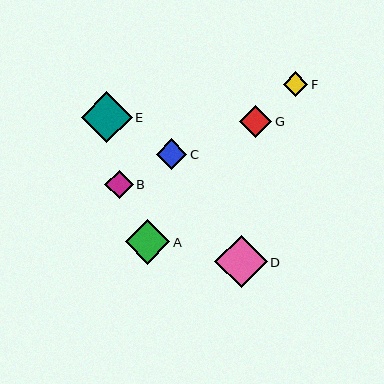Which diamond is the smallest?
Diamond F is the smallest with a size of approximately 25 pixels.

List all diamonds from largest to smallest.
From largest to smallest: D, E, A, G, C, B, F.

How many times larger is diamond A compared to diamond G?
Diamond A is approximately 1.4 times the size of diamond G.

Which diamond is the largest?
Diamond D is the largest with a size of approximately 53 pixels.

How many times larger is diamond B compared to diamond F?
Diamond B is approximately 1.2 times the size of diamond F.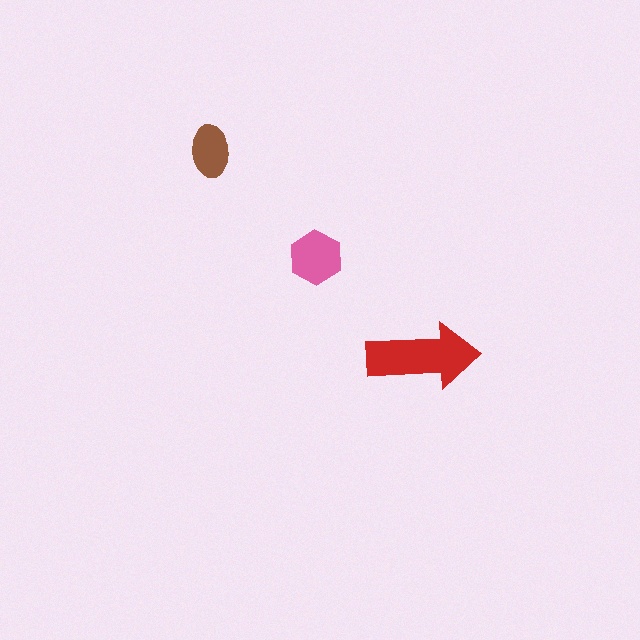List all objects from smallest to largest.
The brown ellipse, the pink hexagon, the red arrow.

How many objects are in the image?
There are 3 objects in the image.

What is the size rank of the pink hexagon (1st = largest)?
2nd.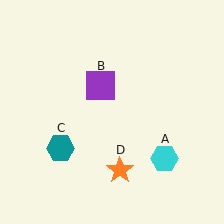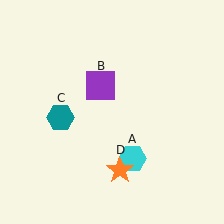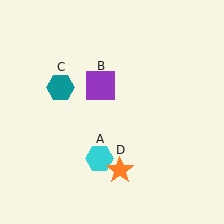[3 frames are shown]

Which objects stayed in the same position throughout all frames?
Purple square (object B) and orange star (object D) remained stationary.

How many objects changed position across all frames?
2 objects changed position: cyan hexagon (object A), teal hexagon (object C).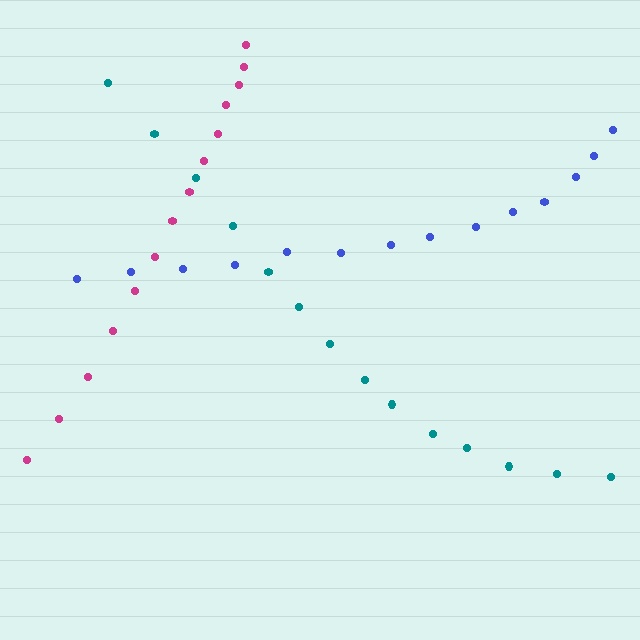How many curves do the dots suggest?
There are 3 distinct paths.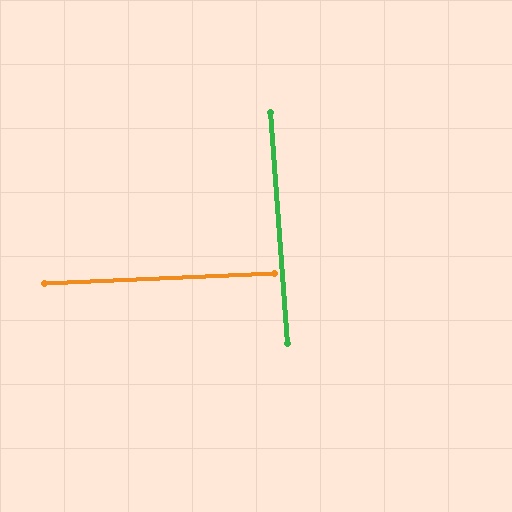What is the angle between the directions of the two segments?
Approximately 89 degrees.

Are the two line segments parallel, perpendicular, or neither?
Perpendicular — they meet at approximately 89°.